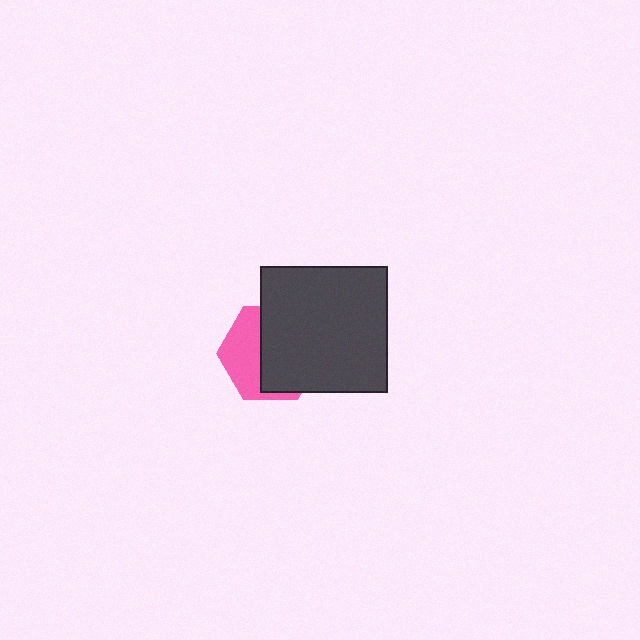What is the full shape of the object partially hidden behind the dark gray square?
The partially hidden object is a pink hexagon.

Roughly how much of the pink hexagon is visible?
A small part of it is visible (roughly 40%).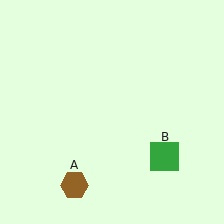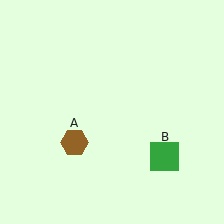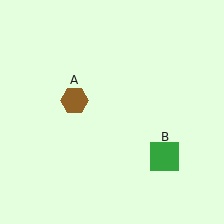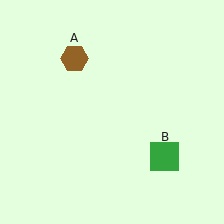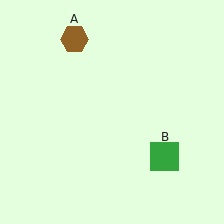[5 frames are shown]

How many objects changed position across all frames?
1 object changed position: brown hexagon (object A).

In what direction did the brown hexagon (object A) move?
The brown hexagon (object A) moved up.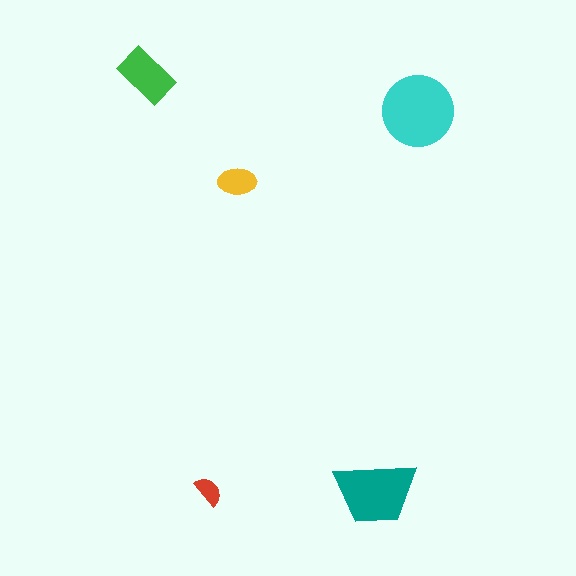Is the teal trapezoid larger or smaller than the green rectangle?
Larger.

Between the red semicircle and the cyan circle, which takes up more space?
The cyan circle.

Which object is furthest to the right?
The cyan circle is rightmost.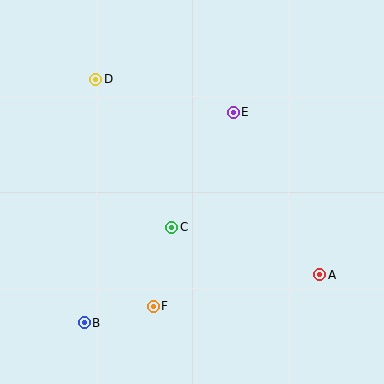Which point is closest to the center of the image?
Point C at (172, 227) is closest to the center.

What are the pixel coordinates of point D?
Point D is at (96, 79).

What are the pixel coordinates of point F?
Point F is at (153, 306).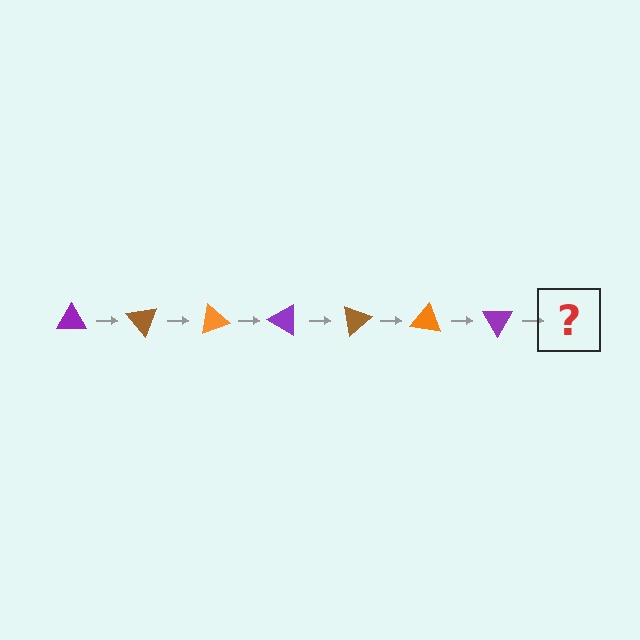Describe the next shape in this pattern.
It should be a brown triangle, rotated 350 degrees from the start.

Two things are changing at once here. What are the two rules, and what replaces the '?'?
The two rules are that it rotates 50 degrees each step and the color cycles through purple, brown, and orange. The '?' should be a brown triangle, rotated 350 degrees from the start.